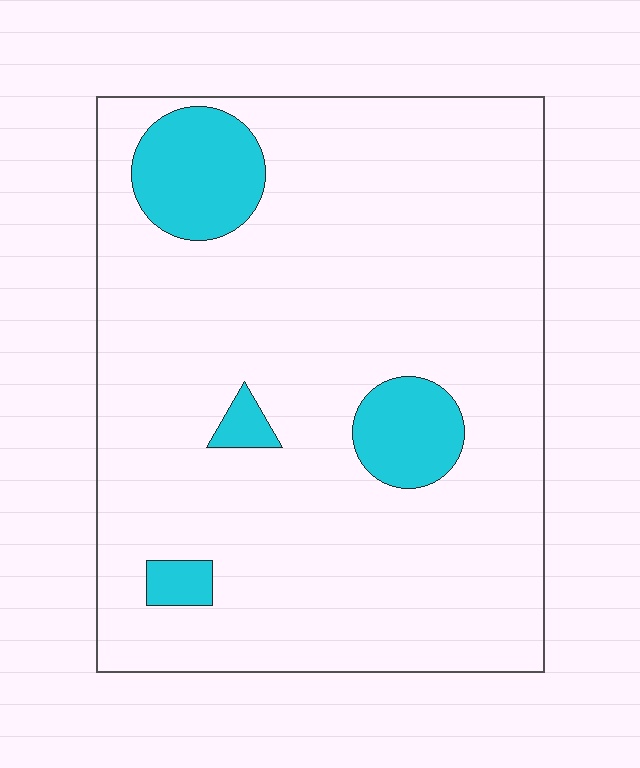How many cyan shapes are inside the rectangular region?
4.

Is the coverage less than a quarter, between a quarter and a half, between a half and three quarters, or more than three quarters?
Less than a quarter.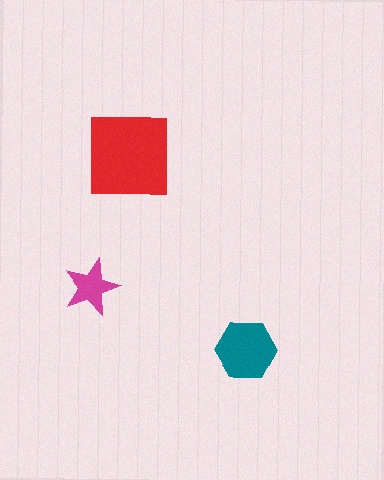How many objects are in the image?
There are 3 objects in the image.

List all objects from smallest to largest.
The magenta star, the teal hexagon, the red square.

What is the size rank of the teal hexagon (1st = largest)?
2nd.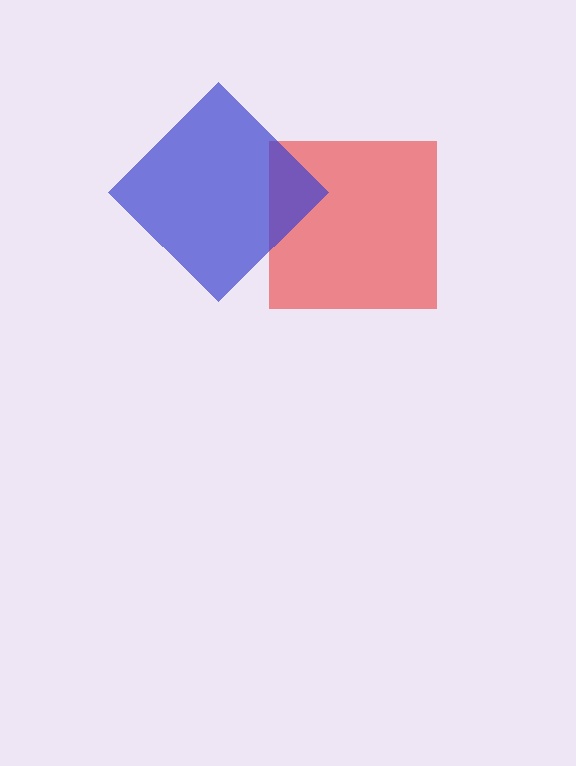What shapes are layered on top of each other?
The layered shapes are: a red square, a blue diamond.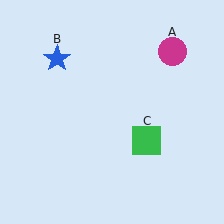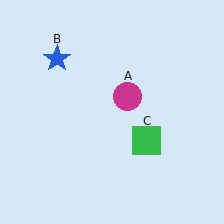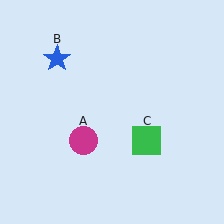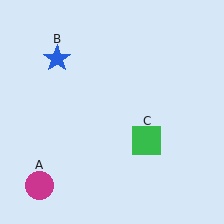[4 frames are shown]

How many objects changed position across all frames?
1 object changed position: magenta circle (object A).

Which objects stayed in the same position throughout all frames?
Blue star (object B) and green square (object C) remained stationary.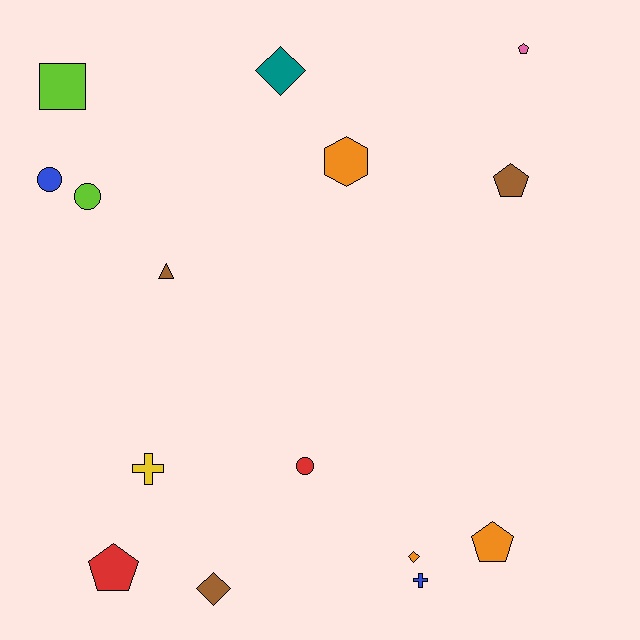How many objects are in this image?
There are 15 objects.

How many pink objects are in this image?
There is 1 pink object.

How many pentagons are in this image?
There are 4 pentagons.